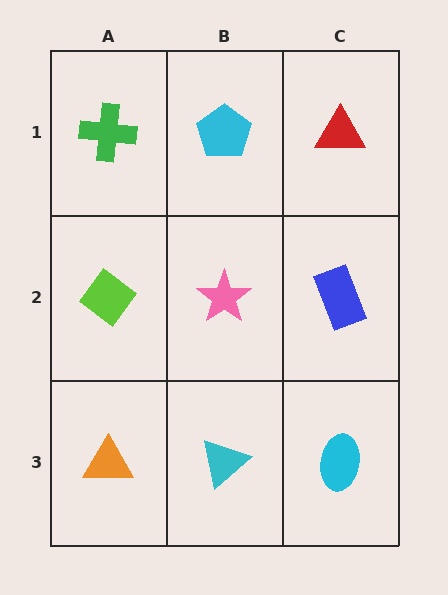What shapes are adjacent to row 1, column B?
A pink star (row 2, column B), a green cross (row 1, column A), a red triangle (row 1, column C).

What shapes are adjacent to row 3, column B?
A pink star (row 2, column B), an orange triangle (row 3, column A), a cyan ellipse (row 3, column C).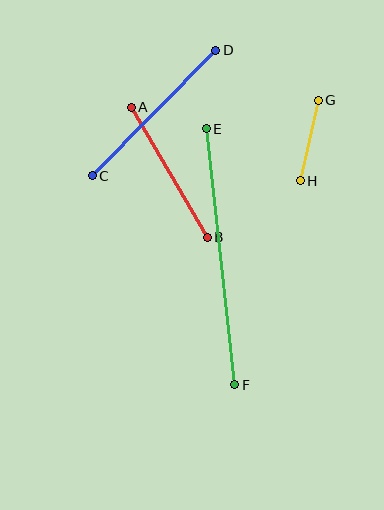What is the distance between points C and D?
The distance is approximately 176 pixels.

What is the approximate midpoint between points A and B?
The midpoint is at approximately (169, 172) pixels.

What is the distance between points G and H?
The distance is approximately 82 pixels.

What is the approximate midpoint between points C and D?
The midpoint is at approximately (154, 113) pixels.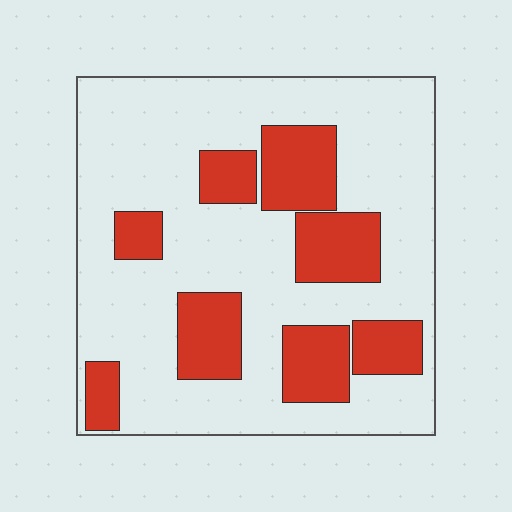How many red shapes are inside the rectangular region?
8.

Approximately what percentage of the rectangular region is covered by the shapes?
Approximately 25%.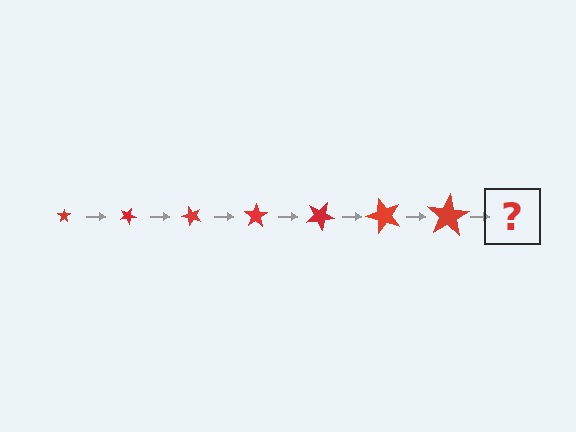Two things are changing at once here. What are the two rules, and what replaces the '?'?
The two rules are that the star grows larger each step and it rotates 25 degrees each step. The '?' should be a star, larger than the previous one and rotated 175 degrees from the start.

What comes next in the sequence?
The next element should be a star, larger than the previous one and rotated 175 degrees from the start.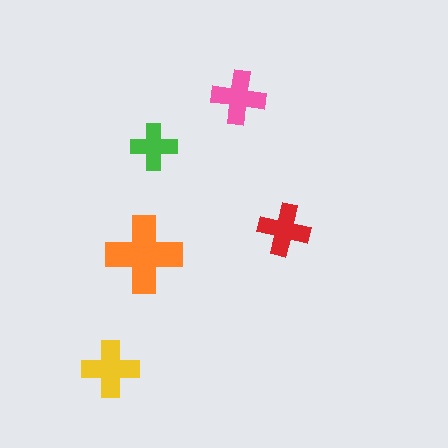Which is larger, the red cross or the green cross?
The red one.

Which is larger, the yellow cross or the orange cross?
The orange one.